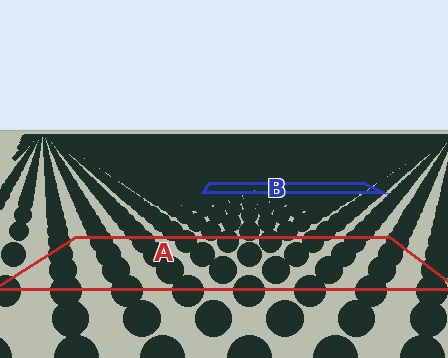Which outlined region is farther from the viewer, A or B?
Region B is farther from the viewer — the texture elements inside it appear smaller and more densely packed.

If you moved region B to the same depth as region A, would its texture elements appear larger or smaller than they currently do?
They would appear larger. At a closer depth, the same texture elements are projected at a bigger on-screen size.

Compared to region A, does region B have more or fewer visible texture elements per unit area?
Region B has more texture elements per unit area — they are packed more densely because it is farther away.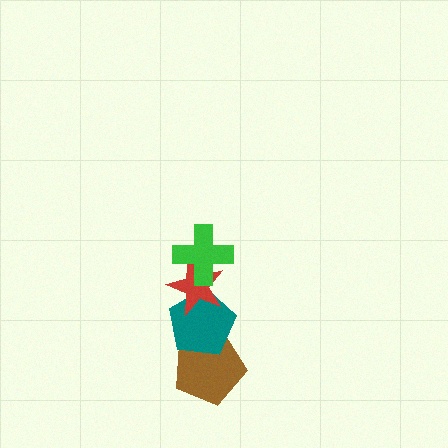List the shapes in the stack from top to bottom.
From top to bottom: the green cross, the red star, the teal pentagon, the brown pentagon.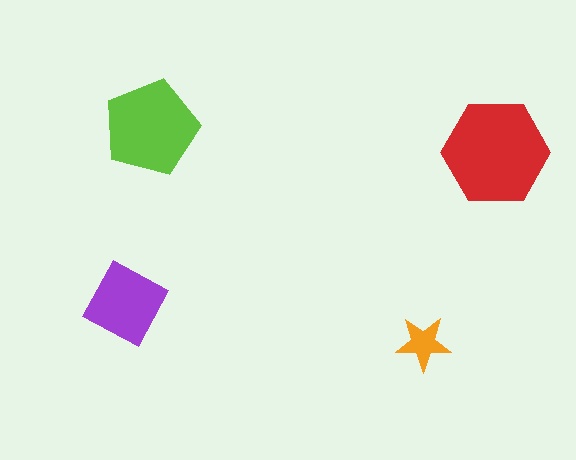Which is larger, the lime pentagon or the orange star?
The lime pentagon.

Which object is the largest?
The red hexagon.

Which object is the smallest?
The orange star.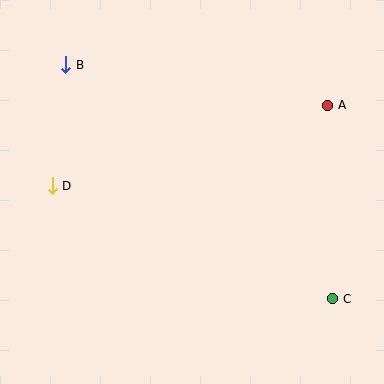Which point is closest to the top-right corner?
Point A is closest to the top-right corner.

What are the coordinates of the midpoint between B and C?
The midpoint between B and C is at (199, 182).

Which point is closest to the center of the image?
Point D at (52, 186) is closest to the center.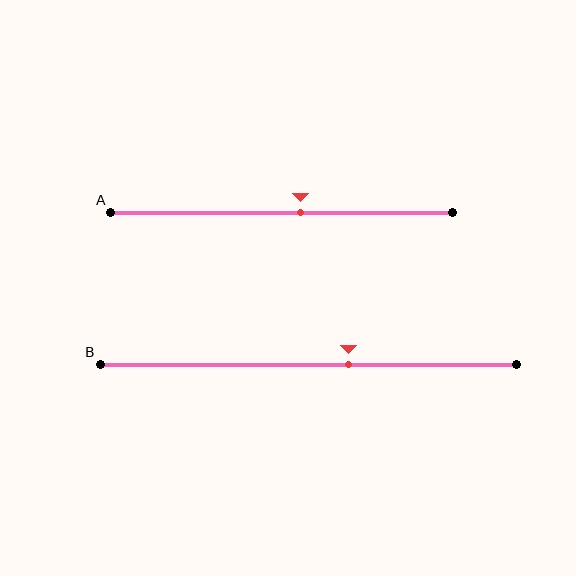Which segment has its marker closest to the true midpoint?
Segment A has its marker closest to the true midpoint.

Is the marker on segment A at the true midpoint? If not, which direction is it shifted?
No, the marker on segment A is shifted to the right by about 6% of the segment length.